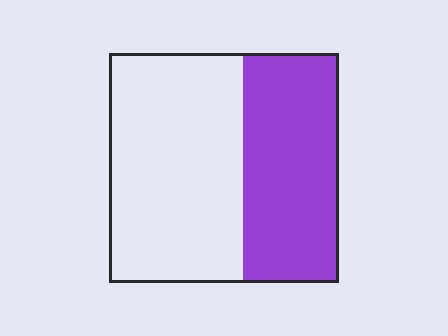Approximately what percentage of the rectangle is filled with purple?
Approximately 40%.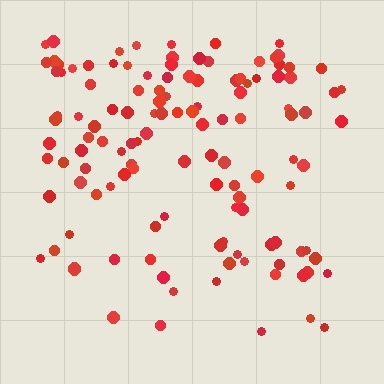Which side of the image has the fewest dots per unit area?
The bottom.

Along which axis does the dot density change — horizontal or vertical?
Vertical.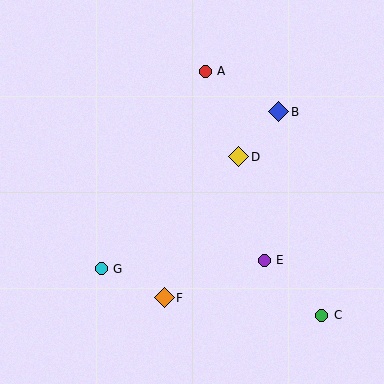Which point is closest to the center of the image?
Point D at (239, 157) is closest to the center.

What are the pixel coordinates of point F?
Point F is at (164, 298).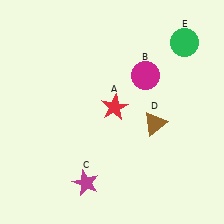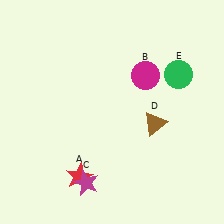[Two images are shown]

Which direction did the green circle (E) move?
The green circle (E) moved down.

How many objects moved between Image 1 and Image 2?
2 objects moved between the two images.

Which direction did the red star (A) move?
The red star (A) moved down.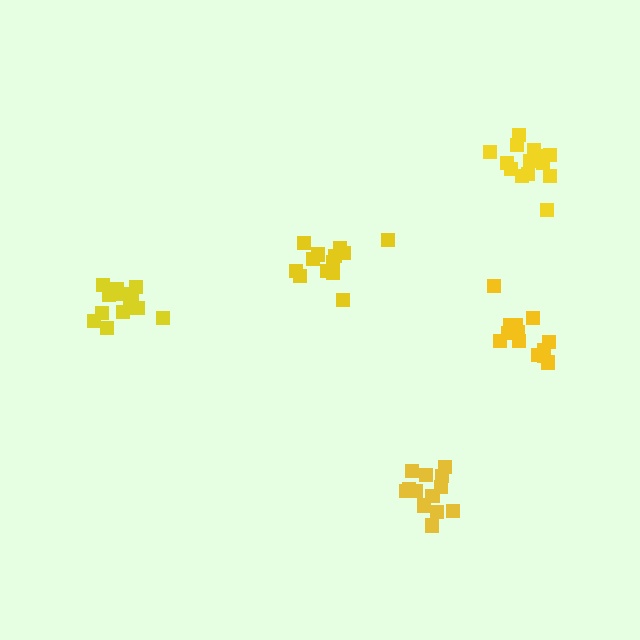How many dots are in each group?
Group 1: 13 dots, Group 2: 13 dots, Group 3: 13 dots, Group 4: 14 dots, Group 5: 14 dots (67 total).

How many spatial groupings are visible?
There are 5 spatial groupings.